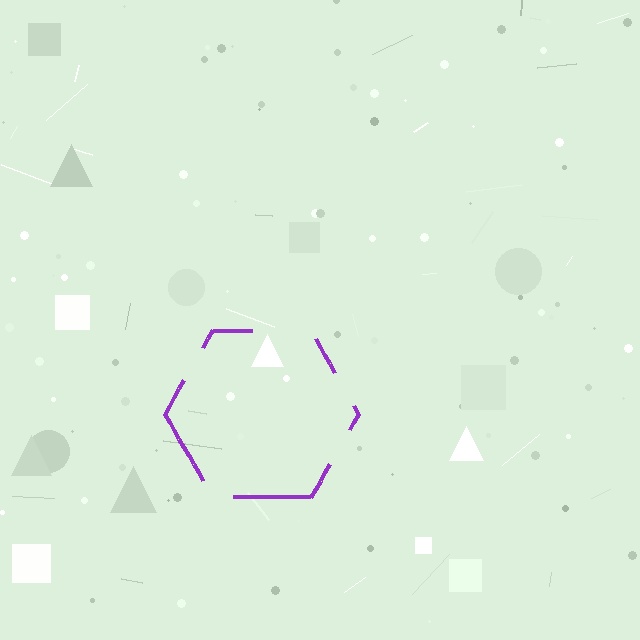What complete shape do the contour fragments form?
The contour fragments form a hexagon.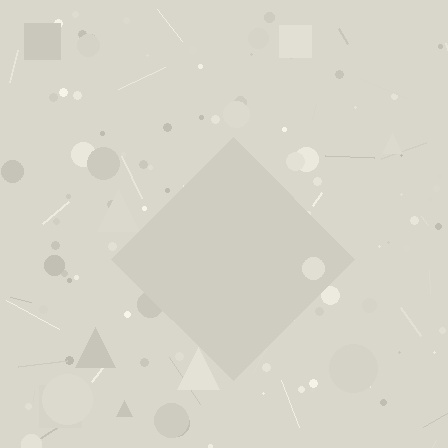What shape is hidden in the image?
A diamond is hidden in the image.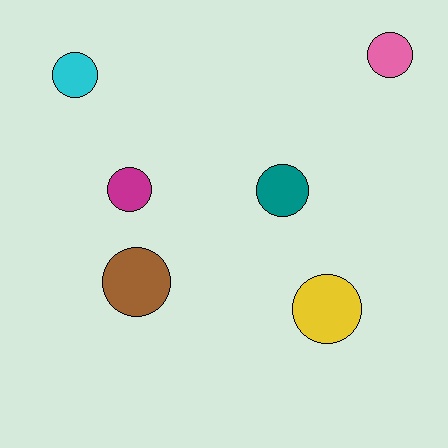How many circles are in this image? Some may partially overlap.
There are 6 circles.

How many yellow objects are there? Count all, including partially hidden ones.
There is 1 yellow object.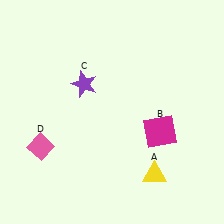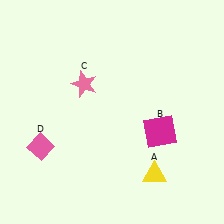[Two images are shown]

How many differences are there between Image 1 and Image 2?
There is 1 difference between the two images.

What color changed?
The star (C) changed from purple in Image 1 to pink in Image 2.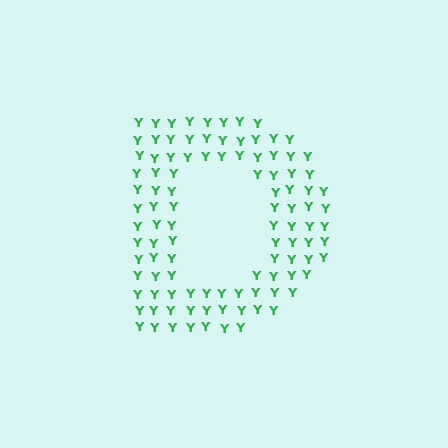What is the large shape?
The large shape is the letter D.